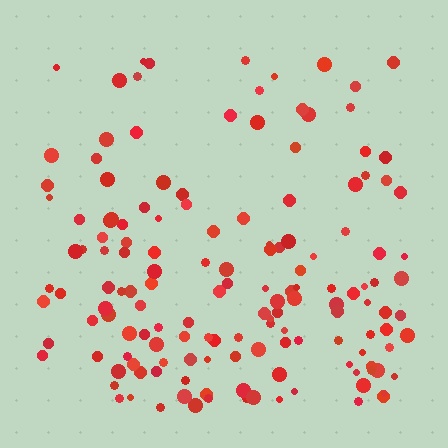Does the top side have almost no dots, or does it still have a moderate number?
Still a moderate number, just noticeably fewer than the bottom.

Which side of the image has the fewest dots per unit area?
The top.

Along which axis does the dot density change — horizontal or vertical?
Vertical.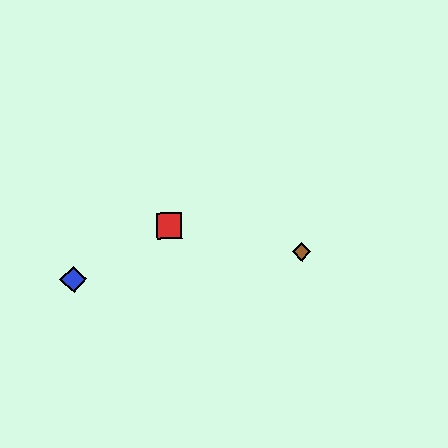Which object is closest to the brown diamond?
The red square is closest to the brown diamond.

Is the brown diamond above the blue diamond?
Yes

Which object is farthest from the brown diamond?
The blue diamond is farthest from the brown diamond.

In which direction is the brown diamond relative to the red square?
The brown diamond is to the right of the red square.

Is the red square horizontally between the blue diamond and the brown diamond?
Yes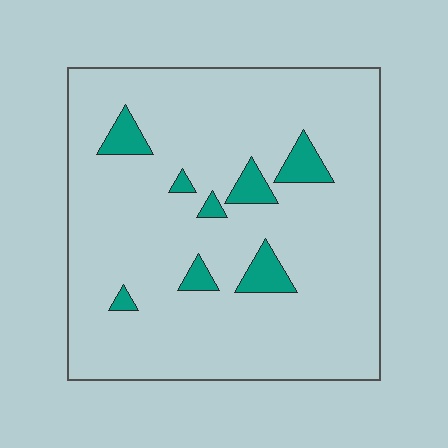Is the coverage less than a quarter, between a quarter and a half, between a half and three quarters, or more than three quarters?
Less than a quarter.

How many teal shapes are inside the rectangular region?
8.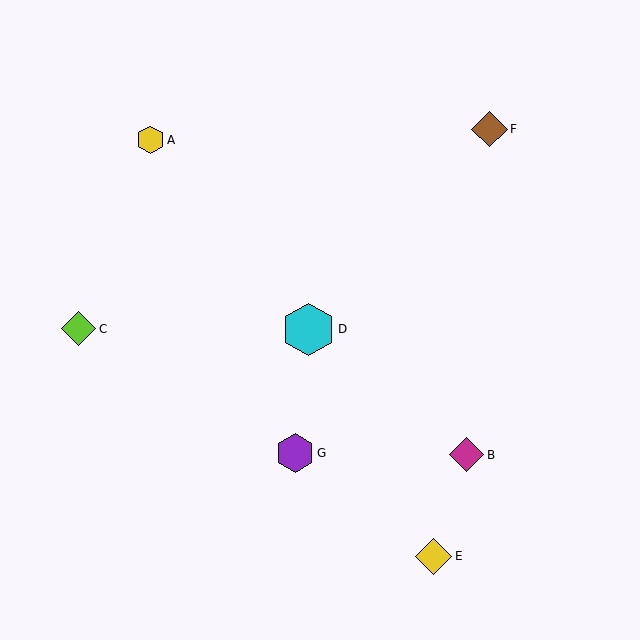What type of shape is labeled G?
Shape G is a purple hexagon.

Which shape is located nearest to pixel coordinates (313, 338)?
The cyan hexagon (labeled D) at (309, 329) is nearest to that location.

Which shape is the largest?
The cyan hexagon (labeled D) is the largest.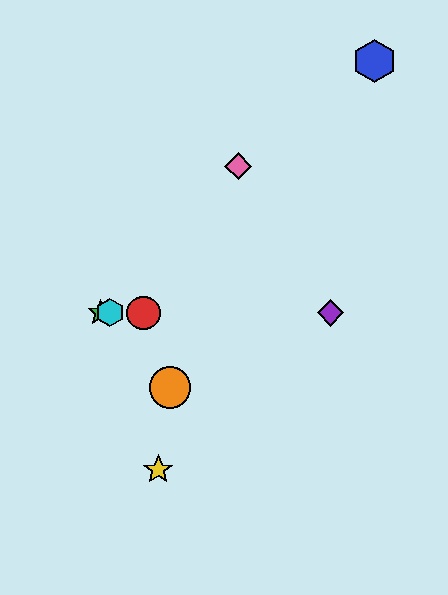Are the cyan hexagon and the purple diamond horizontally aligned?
Yes, both are at y≈313.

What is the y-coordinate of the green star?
The green star is at y≈313.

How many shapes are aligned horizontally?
4 shapes (the red circle, the green star, the purple diamond, the cyan hexagon) are aligned horizontally.